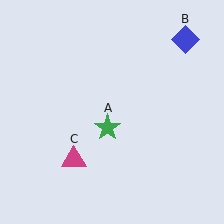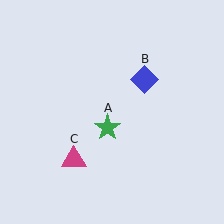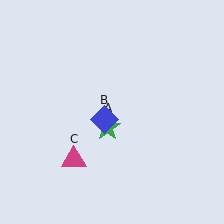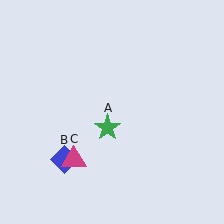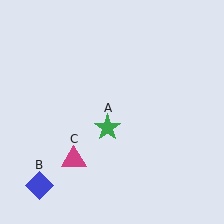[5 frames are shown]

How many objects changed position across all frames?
1 object changed position: blue diamond (object B).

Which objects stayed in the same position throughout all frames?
Green star (object A) and magenta triangle (object C) remained stationary.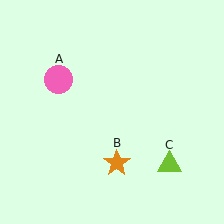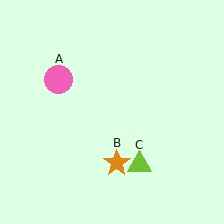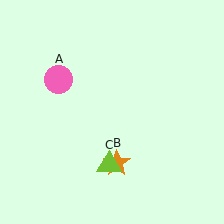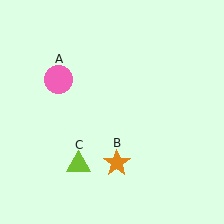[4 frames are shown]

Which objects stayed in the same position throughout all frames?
Pink circle (object A) and orange star (object B) remained stationary.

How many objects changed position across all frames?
1 object changed position: lime triangle (object C).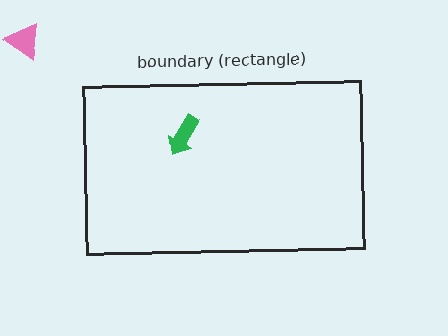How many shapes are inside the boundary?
1 inside, 1 outside.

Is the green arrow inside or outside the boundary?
Inside.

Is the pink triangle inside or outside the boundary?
Outside.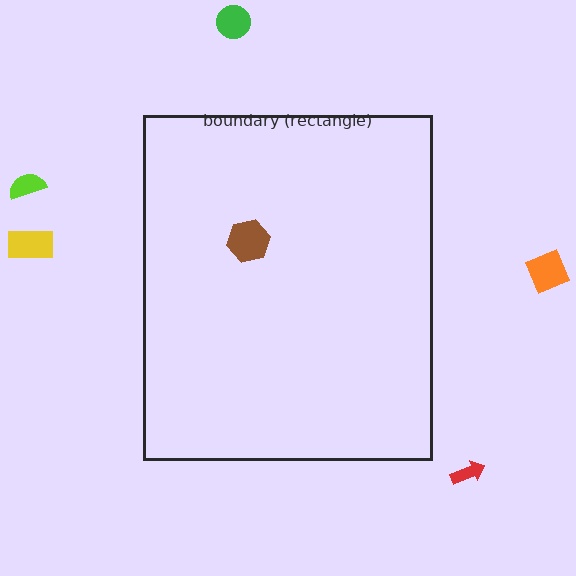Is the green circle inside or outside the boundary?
Outside.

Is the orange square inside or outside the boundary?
Outside.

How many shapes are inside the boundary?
1 inside, 5 outside.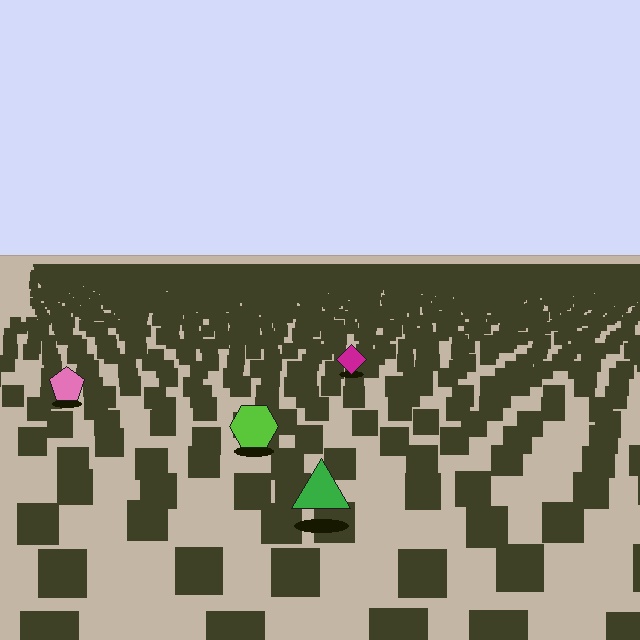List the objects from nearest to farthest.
From nearest to farthest: the green triangle, the lime hexagon, the pink pentagon, the magenta diamond.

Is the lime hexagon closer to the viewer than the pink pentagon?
Yes. The lime hexagon is closer — you can tell from the texture gradient: the ground texture is coarser near it.